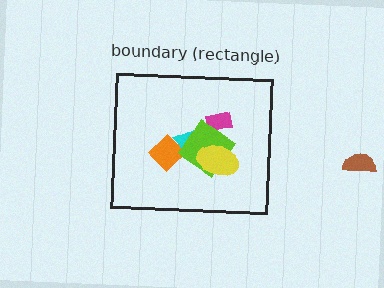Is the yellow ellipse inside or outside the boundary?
Inside.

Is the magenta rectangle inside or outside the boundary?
Inside.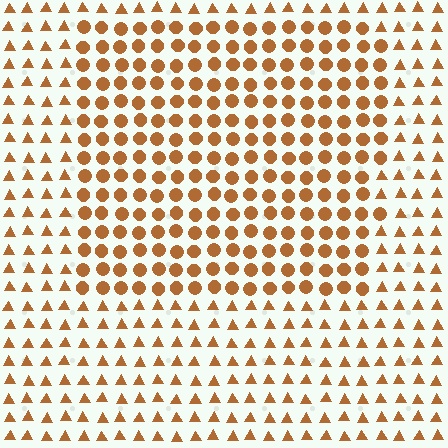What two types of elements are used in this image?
The image uses circles inside the rectangle region and triangles outside it.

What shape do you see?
I see a rectangle.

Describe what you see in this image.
The image is filled with small brown elements arranged in a uniform grid. A rectangle-shaped region contains circles, while the surrounding area contains triangles. The boundary is defined purely by the change in element shape.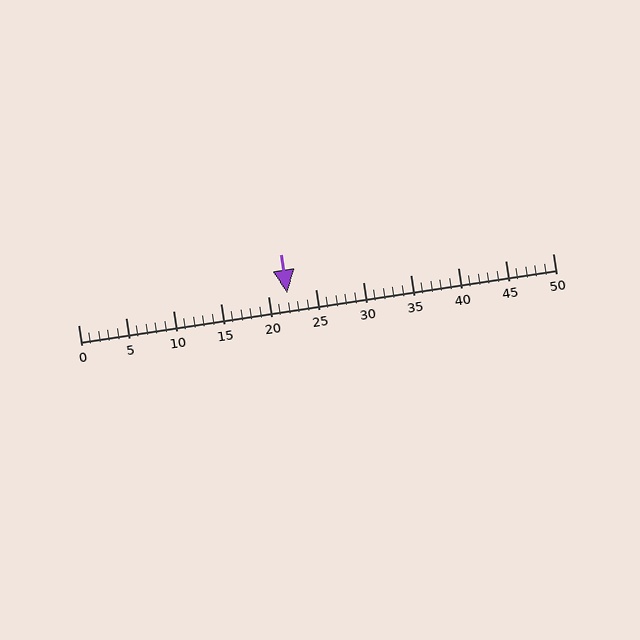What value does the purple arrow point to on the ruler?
The purple arrow points to approximately 22.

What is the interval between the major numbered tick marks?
The major tick marks are spaced 5 units apart.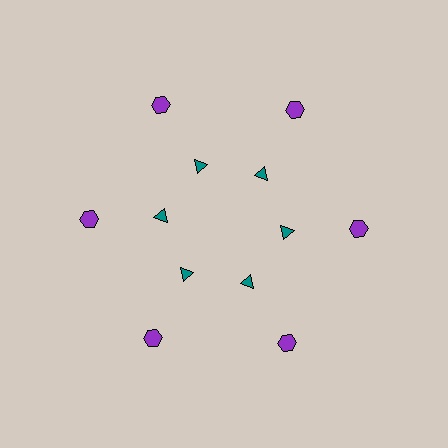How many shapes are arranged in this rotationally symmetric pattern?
There are 12 shapes, arranged in 6 groups of 2.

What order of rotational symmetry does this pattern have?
This pattern has 6-fold rotational symmetry.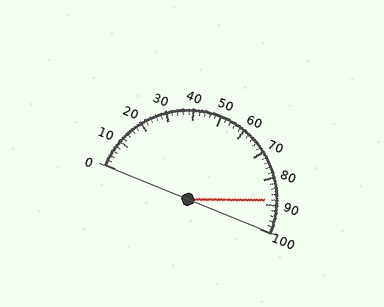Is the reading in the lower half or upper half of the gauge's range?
The reading is in the upper half of the range (0 to 100).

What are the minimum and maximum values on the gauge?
The gauge ranges from 0 to 100.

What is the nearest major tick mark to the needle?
The nearest major tick mark is 90.